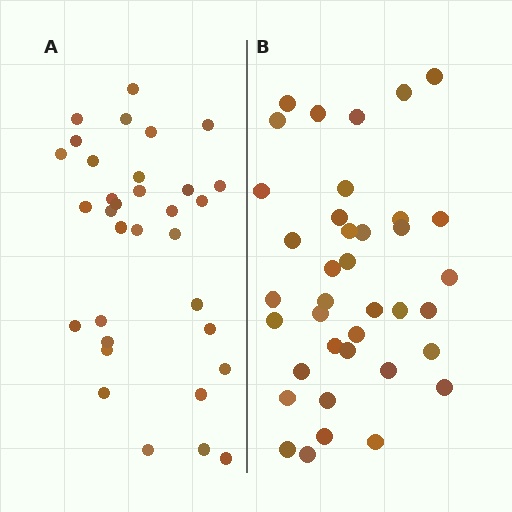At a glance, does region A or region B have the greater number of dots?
Region B (the right region) has more dots.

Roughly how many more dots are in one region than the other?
Region B has about 5 more dots than region A.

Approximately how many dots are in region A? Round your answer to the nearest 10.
About 30 dots. (The exact count is 33, which rounds to 30.)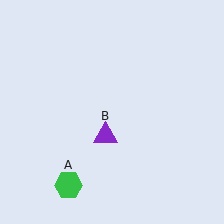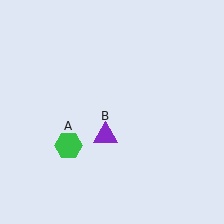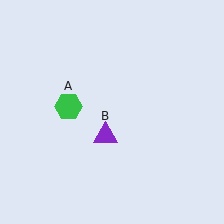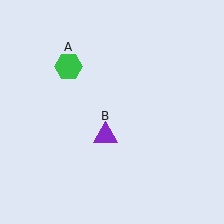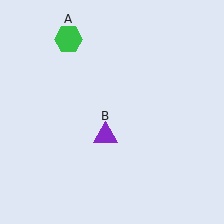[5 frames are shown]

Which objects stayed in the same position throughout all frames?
Purple triangle (object B) remained stationary.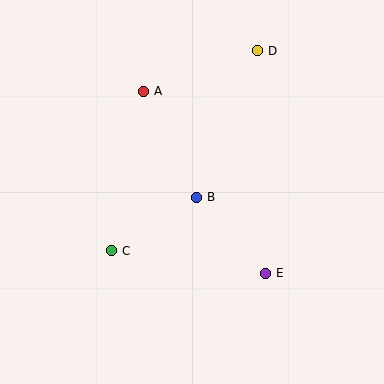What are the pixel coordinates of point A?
Point A is at (144, 91).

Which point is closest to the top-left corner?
Point A is closest to the top-left corner.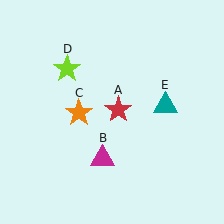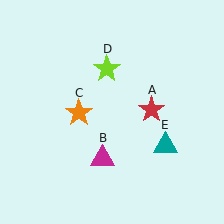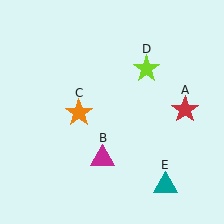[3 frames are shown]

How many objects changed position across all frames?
3 objects changed position: red star (object A), lime star (object D), teal triangle (object E).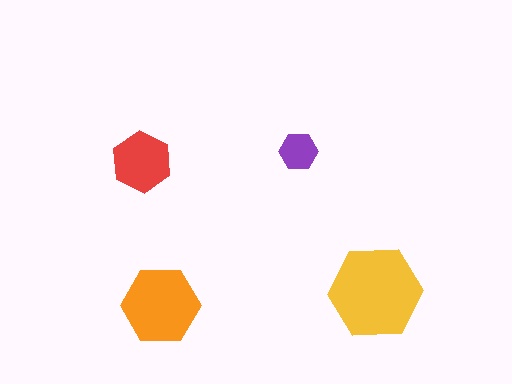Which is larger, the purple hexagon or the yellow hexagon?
The yellow one.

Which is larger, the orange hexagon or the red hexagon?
The orange one.